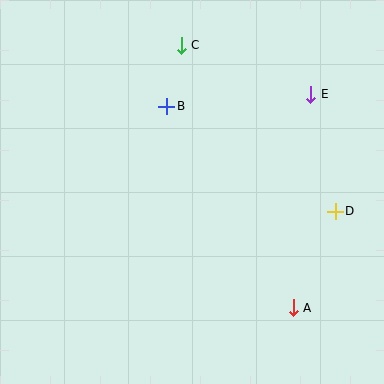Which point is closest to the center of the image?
Point B at (167, 106) is closest to the center.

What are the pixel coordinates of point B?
Point B is at (167, 106).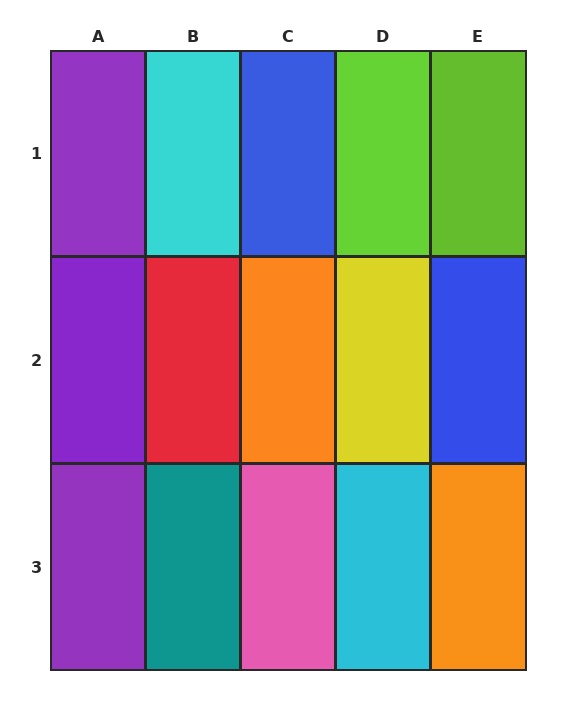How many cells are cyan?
2 cells are cyan.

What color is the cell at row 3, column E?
Orange.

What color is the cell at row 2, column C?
Orange.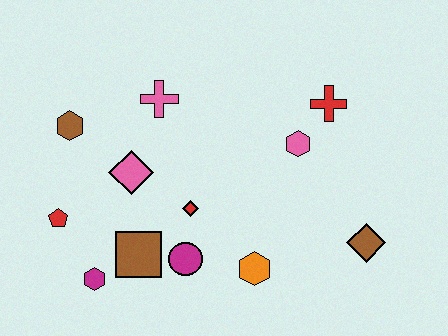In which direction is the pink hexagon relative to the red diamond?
The pink hexagon is to the right of the red diamond.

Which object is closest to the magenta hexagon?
The brown square is closest to the magenta hexagon.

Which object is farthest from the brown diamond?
The brown hexagon is farthest from the brown diamond.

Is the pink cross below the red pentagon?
No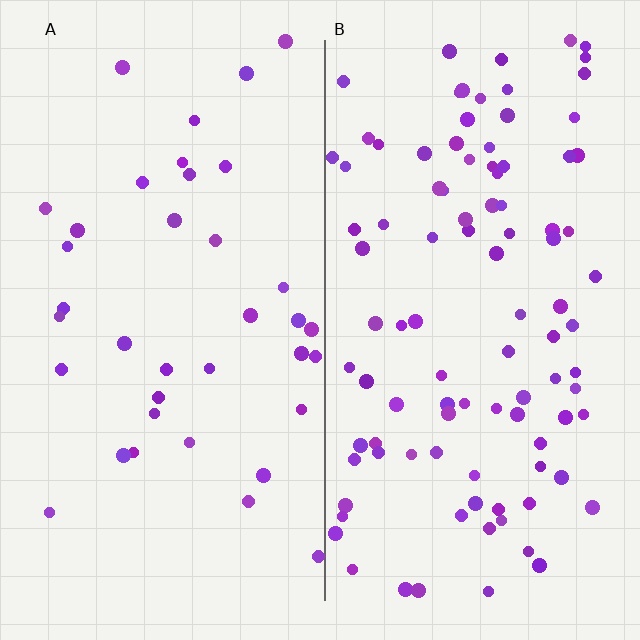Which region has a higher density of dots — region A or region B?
B (the right).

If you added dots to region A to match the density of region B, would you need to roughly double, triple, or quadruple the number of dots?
Approximately triple.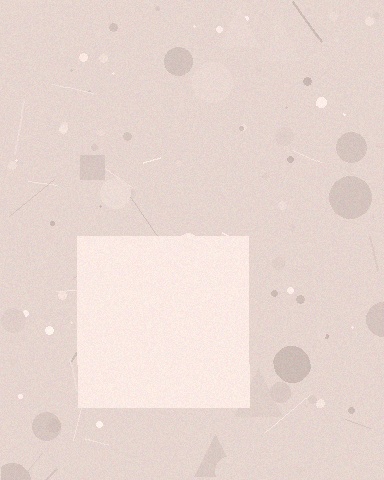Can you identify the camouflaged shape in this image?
The camouflaged shape is a square.